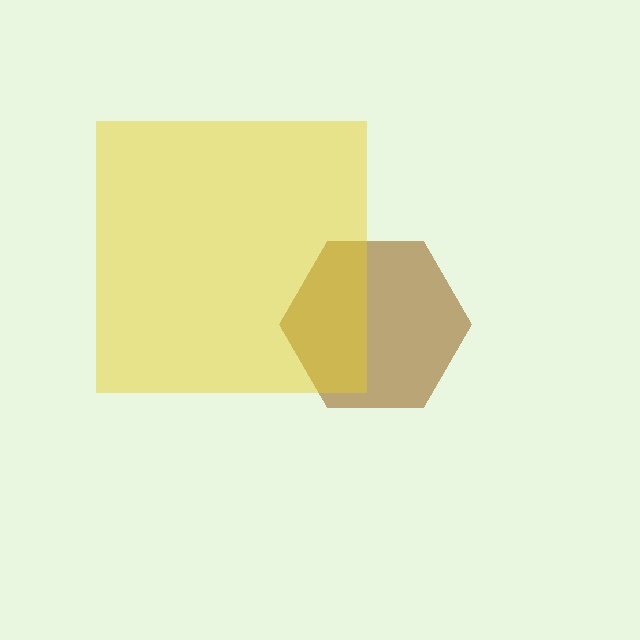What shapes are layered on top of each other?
The layered shapes are: a brown hexagon, a yellow square.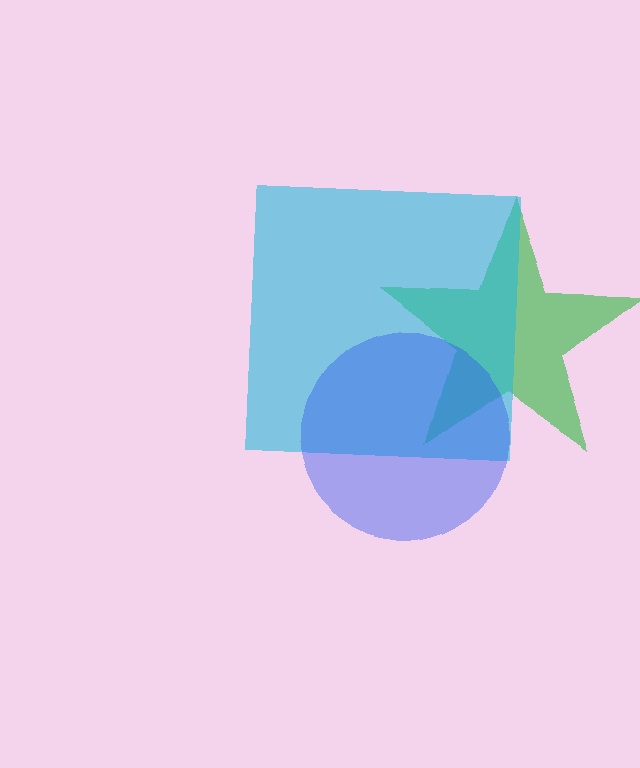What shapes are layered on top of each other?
The layered shapes are: a green star, a cyan square, a blue circle.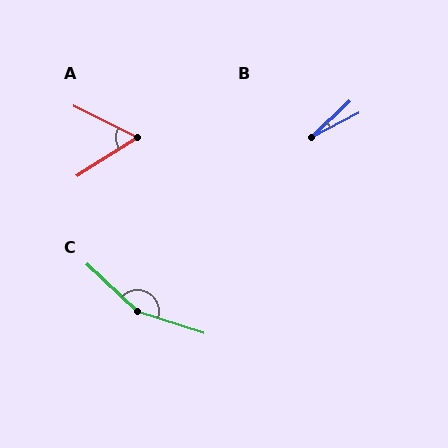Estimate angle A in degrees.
Approximately 58 degrees.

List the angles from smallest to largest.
B (17°), A (58°), C (154°).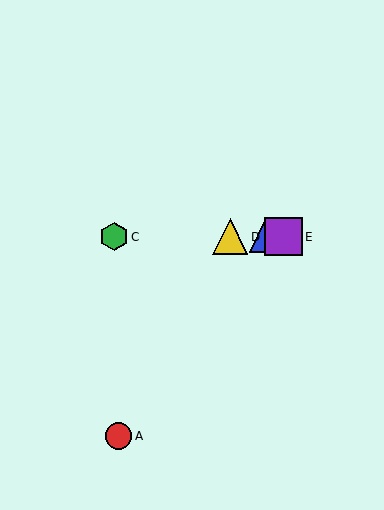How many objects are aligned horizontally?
4 objects (B, C, D, E) are aligned horizontally.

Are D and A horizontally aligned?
No, D is at y≈237 and A is at y≈436.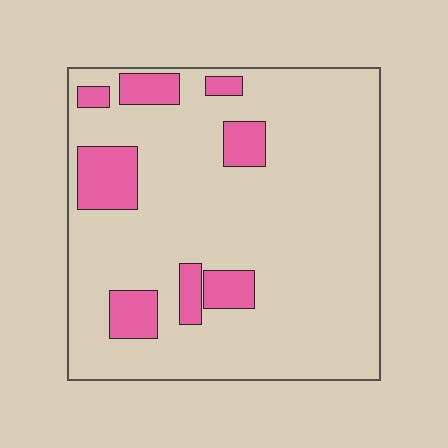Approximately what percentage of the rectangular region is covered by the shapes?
Approximately 15%.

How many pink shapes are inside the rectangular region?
8.